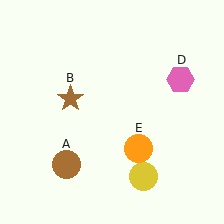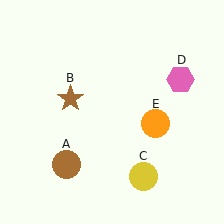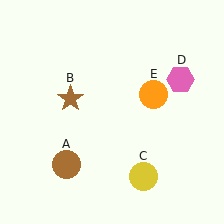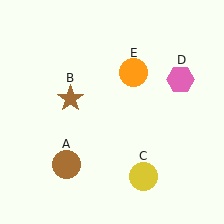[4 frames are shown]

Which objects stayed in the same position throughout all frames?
Brown circle (object A) and brown star (object B) and yellow circle (object C) and pink hexagon (object D) remained stationary.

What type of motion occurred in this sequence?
The orange circle (object E) rotated counterclockwise around the center of the scene.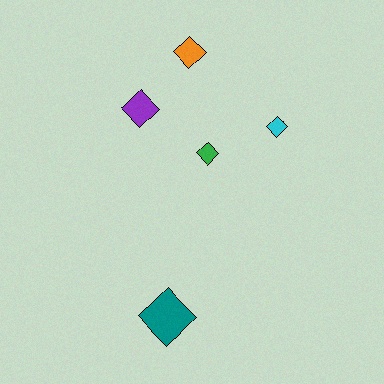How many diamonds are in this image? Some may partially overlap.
There are 5 diamonds.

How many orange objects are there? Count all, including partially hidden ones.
There is 1 orange object.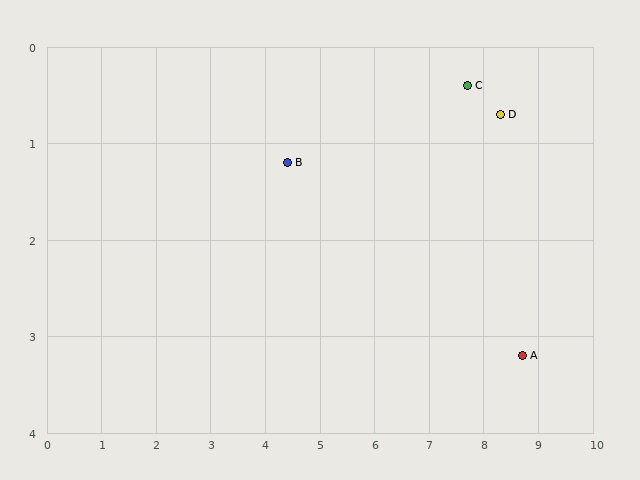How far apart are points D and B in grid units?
Points D and B are about 3.9 grid units apart.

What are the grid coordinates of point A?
Point A is at approximately (8.7, 3.2).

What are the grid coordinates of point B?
Point B is at approximately (4.4, 1.2).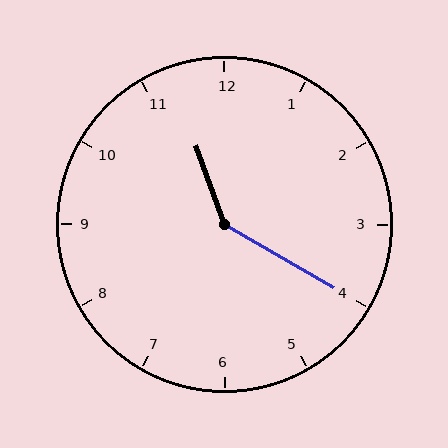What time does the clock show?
11:20.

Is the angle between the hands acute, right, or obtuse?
It is obtuse.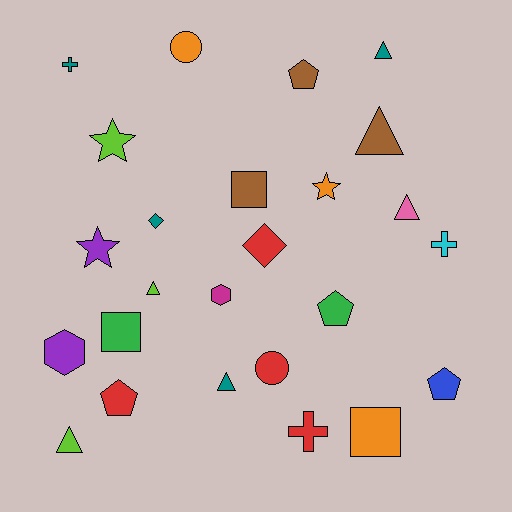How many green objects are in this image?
There are 2 green objects.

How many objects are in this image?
There are 25 objects.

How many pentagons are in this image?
There are 4 pentagons.